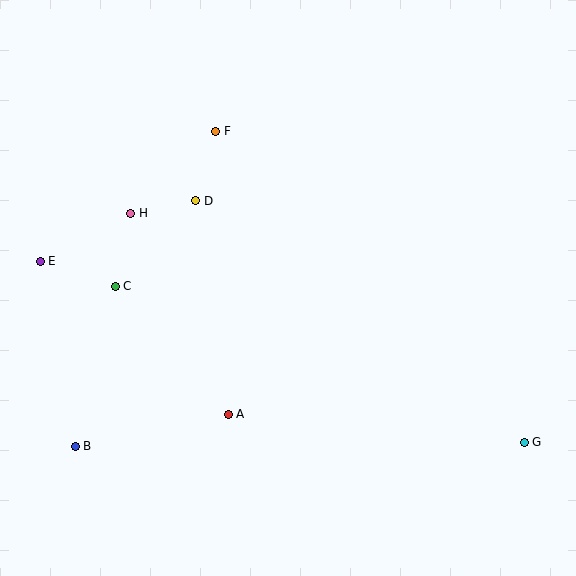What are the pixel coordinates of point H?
Point H is at (131, 213).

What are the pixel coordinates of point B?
Point B is at (75, 446).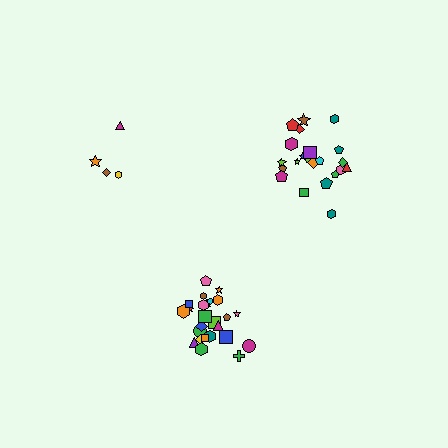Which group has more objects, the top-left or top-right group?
The top-right group.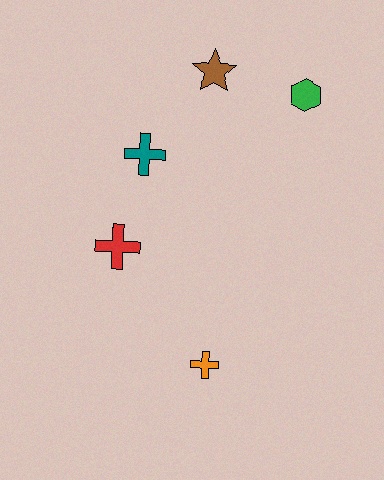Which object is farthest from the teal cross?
The orange cross is farthest from the teal cross.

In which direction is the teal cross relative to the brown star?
The teal cross is below the brown star.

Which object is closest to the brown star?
The green hexagon is closest to the brown star.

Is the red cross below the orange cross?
No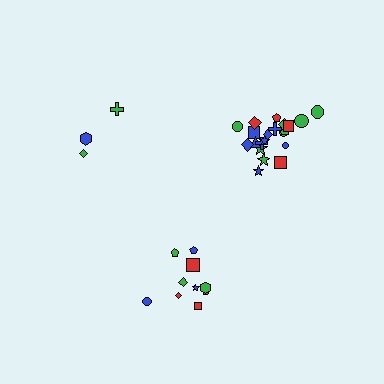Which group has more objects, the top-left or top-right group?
The top-right group.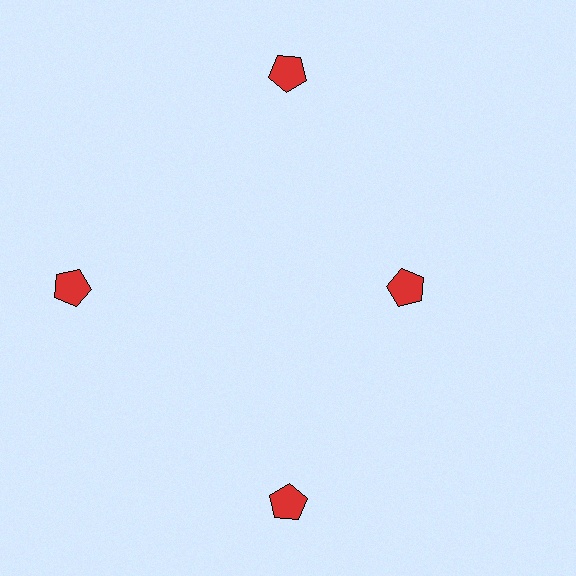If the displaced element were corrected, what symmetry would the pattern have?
It would have 4-fold rotational symmetry — the pattern would map onto itself every 90 degrees.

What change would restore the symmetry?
The symmetry would be restored by moving it outward, back onto the ring so that all 4 pentagons sit at equal angles and equal distance from the center.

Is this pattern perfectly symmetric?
No. The 4 red pentagons are arranged in a ring, but one element near the 3 o'clock position is pulled inward toward the center, breaking the 4-fold rotational symmetry.